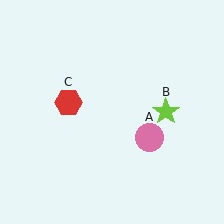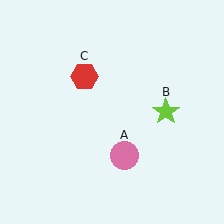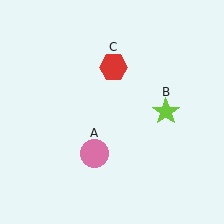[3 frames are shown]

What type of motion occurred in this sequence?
The pink circle (object A), red hexagon (object C) rotated clockwise around the center of the scene.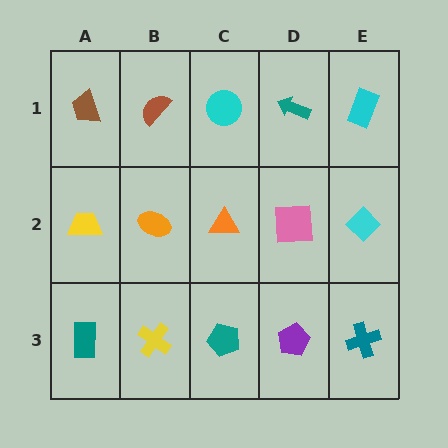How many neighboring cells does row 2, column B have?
4.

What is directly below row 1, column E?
A cyan diamond.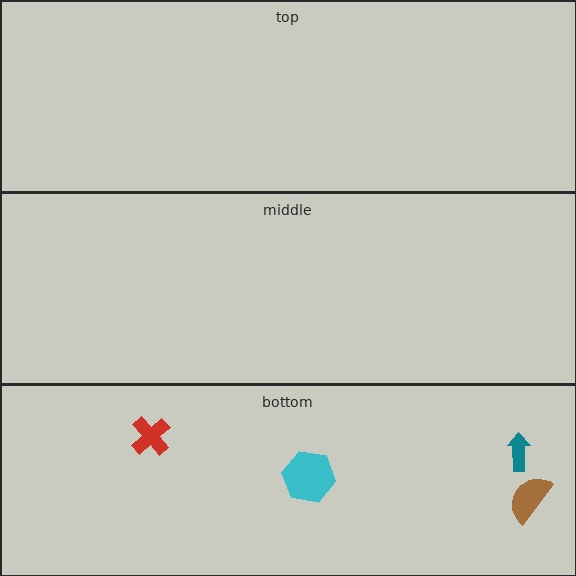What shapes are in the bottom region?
The red cross, the brown semicircle, the cyan hexagon, the teal arrow.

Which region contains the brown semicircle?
The bottom region.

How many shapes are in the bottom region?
4.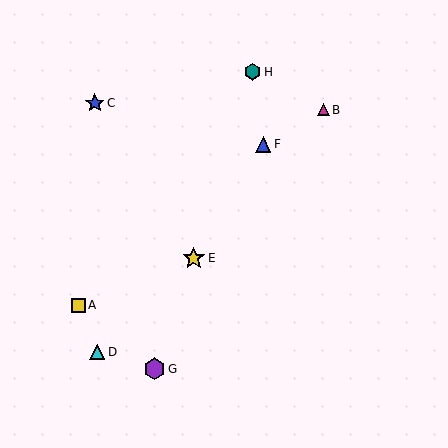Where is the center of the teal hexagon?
The center of the teal hexagon is at (252, 72).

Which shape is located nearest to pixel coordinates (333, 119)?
The magenta triangle (labeled B) at (323, 110) is nearest to that location.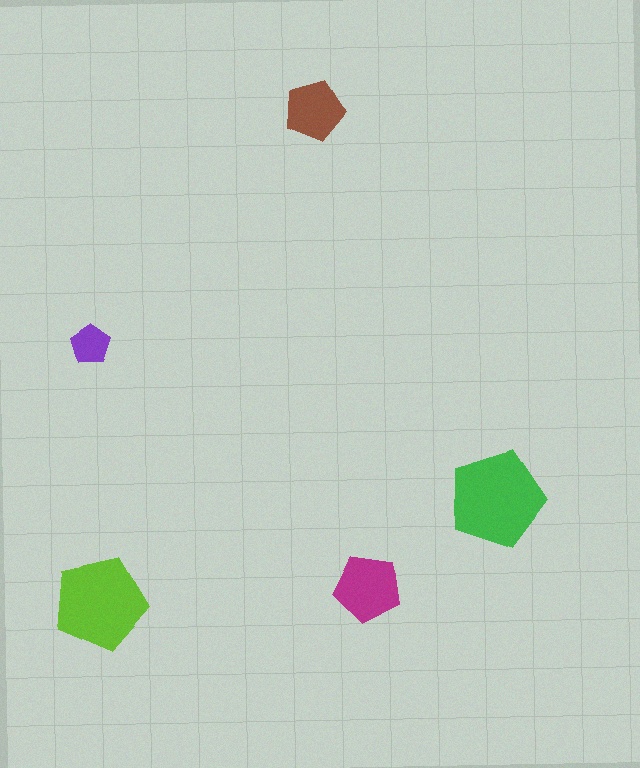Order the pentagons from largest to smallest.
the green one, the lime one, the magenta one, the brown one, the purple one.